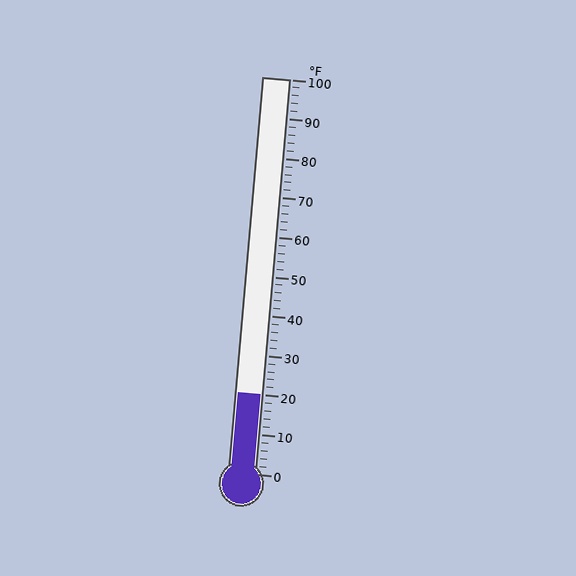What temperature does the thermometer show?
The thermometer shows approximately 20°F.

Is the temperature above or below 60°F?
The temperature is below 60°F.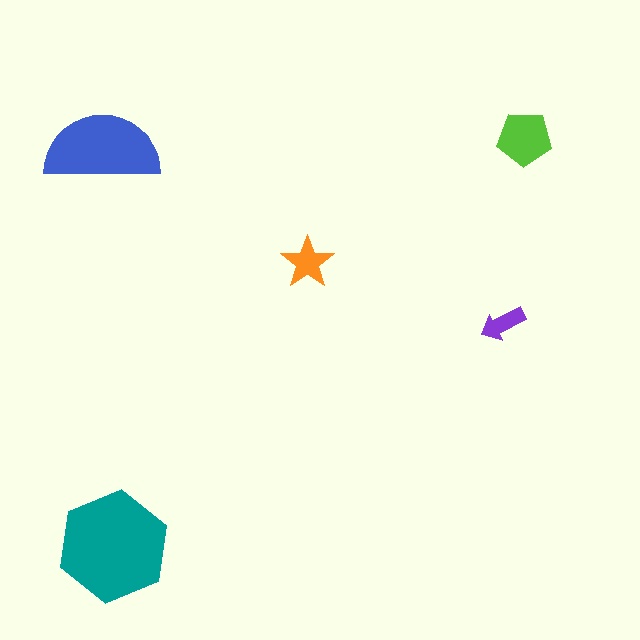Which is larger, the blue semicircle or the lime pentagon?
The blue semicircle.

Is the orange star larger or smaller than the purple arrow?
Larger.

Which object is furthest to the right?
The lime pentagon is rightmost.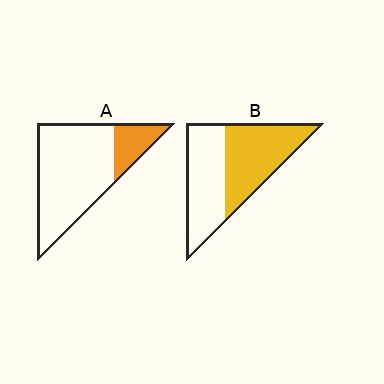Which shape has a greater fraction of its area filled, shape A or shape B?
Shape B.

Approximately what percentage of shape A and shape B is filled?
A is approximately 20% and B is approximately 50%.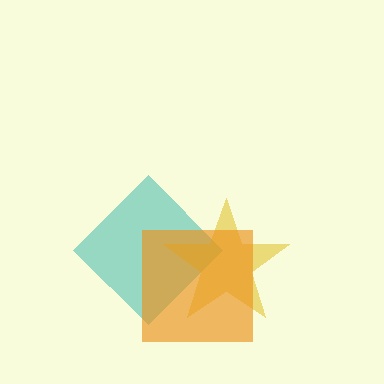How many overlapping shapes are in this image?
There are 3 overlapping shapes in the image.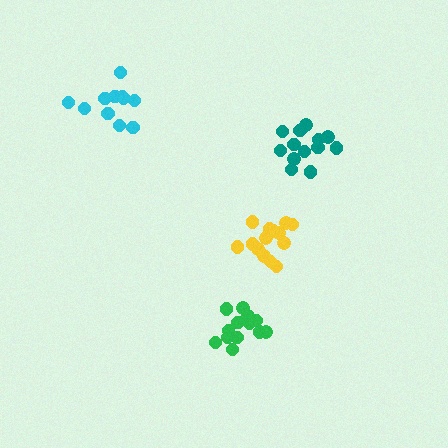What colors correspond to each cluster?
The clusters are colored: green, teal, yellow, cyan.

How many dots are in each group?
Group 1: 14 dots, Group 2: 13 dots, Group 3: 14 dots, Group 4: 11 dots (52 total).